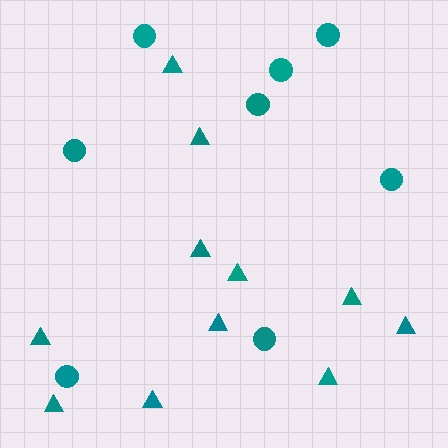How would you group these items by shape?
There are 2 groups: one group of triangles (11) and one group of circles (8).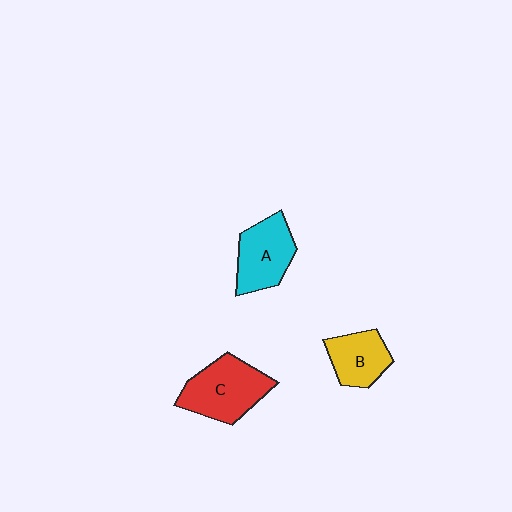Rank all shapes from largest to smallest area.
From largest to smallest: C (red), A (cyan), B (yellow).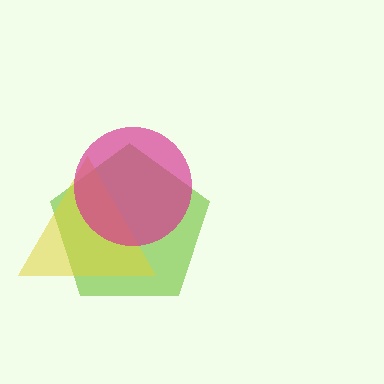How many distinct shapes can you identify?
There are 3 distinct shapes: a lime pentagon, a yellow triangle, a magenta circle.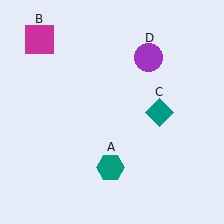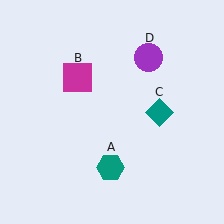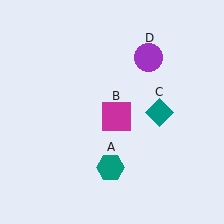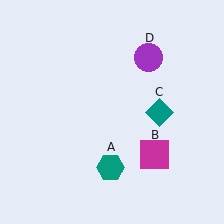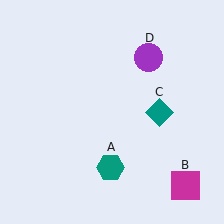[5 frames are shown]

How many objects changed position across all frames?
1 object changed position: magenta square (object B).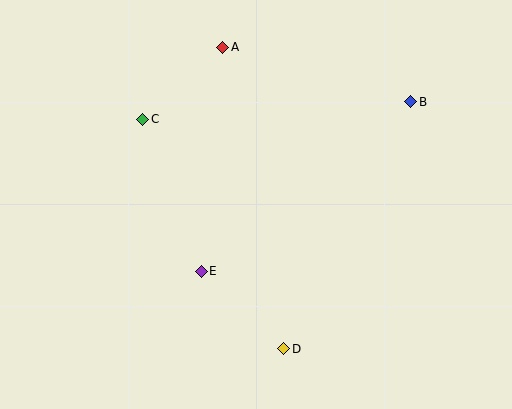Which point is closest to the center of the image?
Point E at (201, 271) is closest to the center.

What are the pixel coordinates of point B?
Point B is at (411, 102).